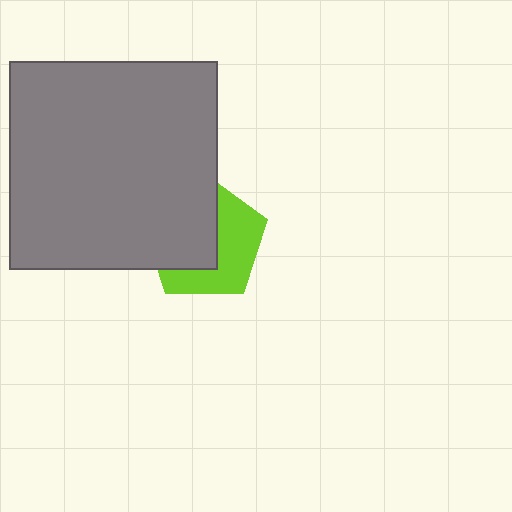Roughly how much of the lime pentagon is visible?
About half of it is visible (roughly 49%).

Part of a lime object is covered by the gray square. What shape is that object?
It is a pentagon.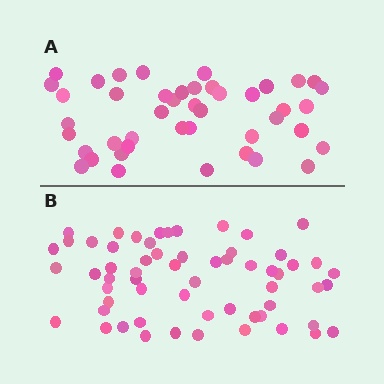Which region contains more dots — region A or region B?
Region B (the bottom region) has more dots.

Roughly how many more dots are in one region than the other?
Region B has approximately 15 more dots than region A.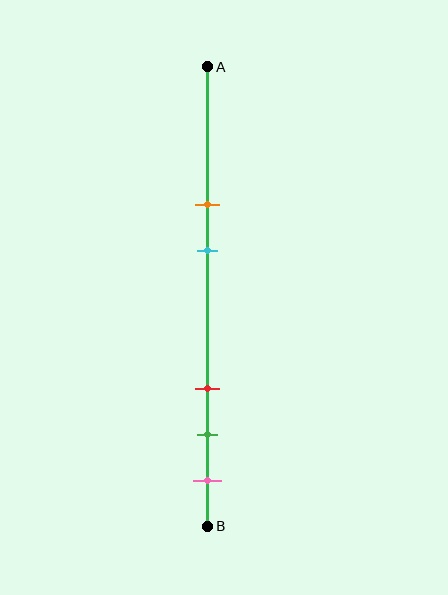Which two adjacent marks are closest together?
The green and pink marks are the closest adjacent pair.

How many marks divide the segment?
There are 5 marks dividing the segment.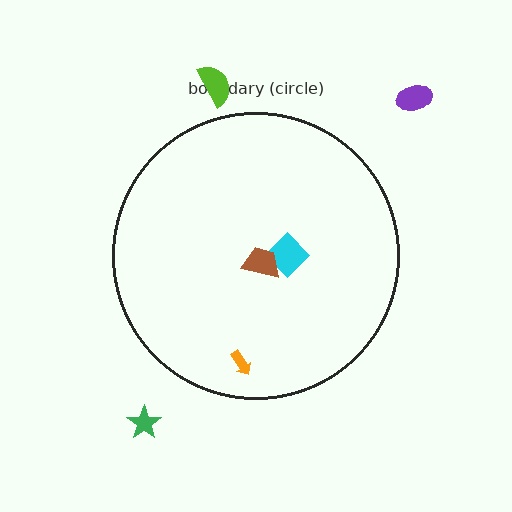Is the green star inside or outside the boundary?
Outside.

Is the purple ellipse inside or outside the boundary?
Outside.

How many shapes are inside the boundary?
3 inside, 3 outside.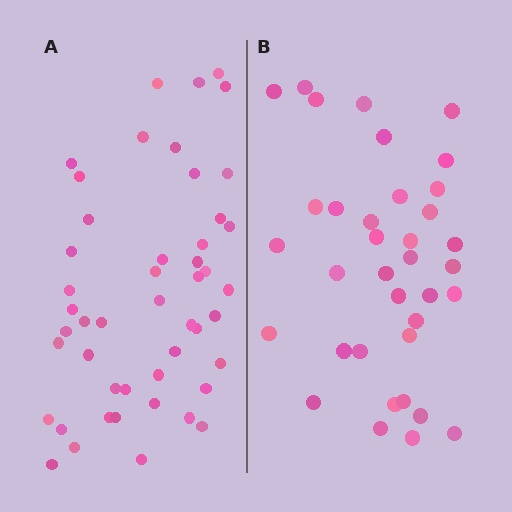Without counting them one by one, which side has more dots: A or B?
Region A (the left region) has more dots.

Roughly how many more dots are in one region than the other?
Region A has roughly 12 or so more dots than region B.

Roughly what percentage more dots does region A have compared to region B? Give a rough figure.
About 35% more.